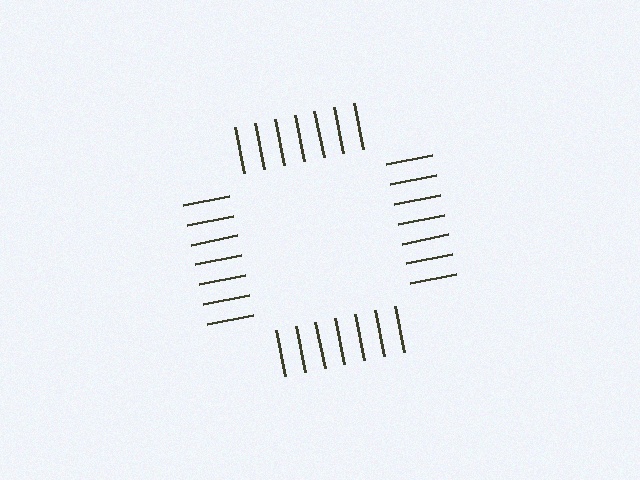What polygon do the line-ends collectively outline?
An illusory square — the line segments terminate on its edges but no continuous stroke is drawn.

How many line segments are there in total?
28 — 7 along each of the 4 edges.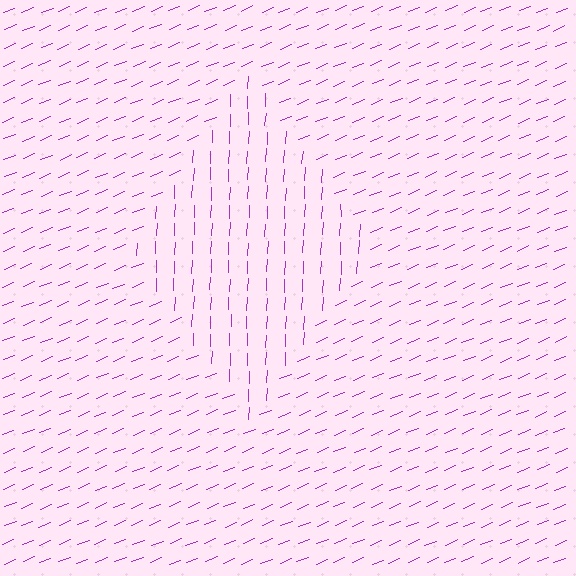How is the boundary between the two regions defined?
The boundary is defined purely by a change in line orientation (approximately 65 degrees difference). All lines are the same color and thickness.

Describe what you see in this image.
The image is filled with small purple line segments. A diamond region in the image has lines oriented differently from the surrounding lines, creating a visible texture boundary.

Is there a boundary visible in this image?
Yes, there is a texture boundary formed by a change in line orientation.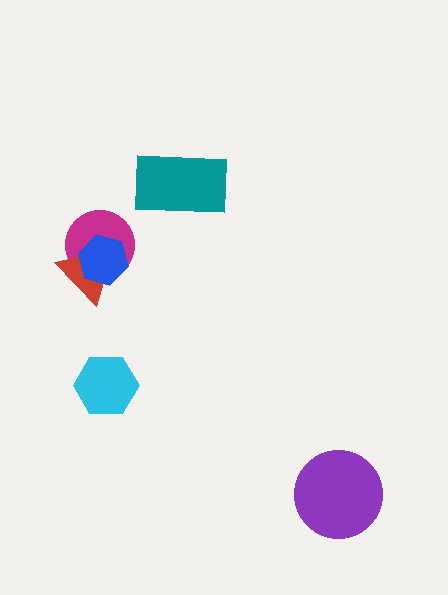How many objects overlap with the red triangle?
2 objects overlap with the red triangle.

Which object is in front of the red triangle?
The blue hexagon is in front of the red triangle.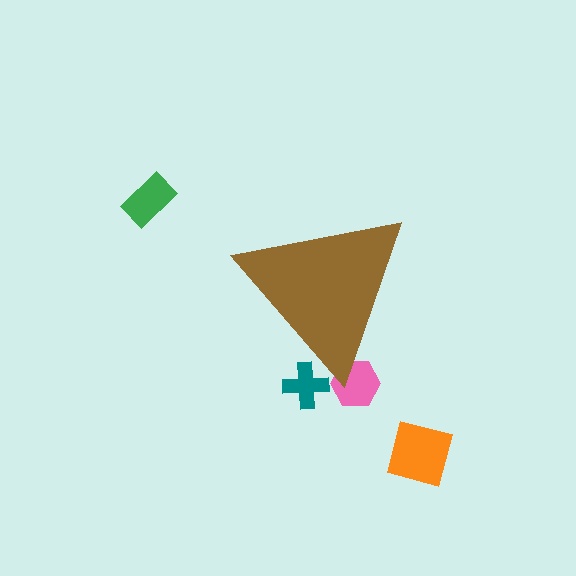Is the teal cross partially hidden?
Yes, the teal cross is partially hidden behind the brown triangle.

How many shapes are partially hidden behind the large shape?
2 shapes are partially hidden.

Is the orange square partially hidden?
No, the orange square is fully visible.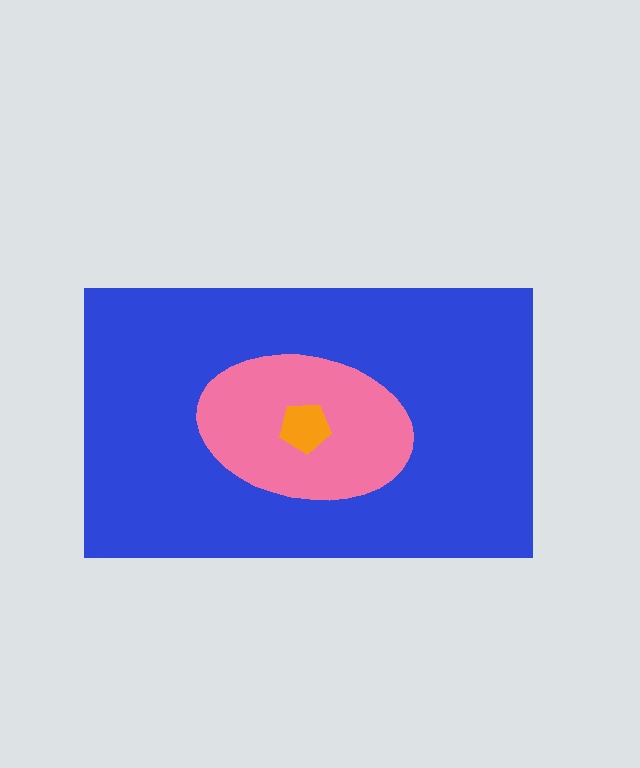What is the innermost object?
The orange pentagon.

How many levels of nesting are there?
3.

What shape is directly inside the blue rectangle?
The pink ellipse.